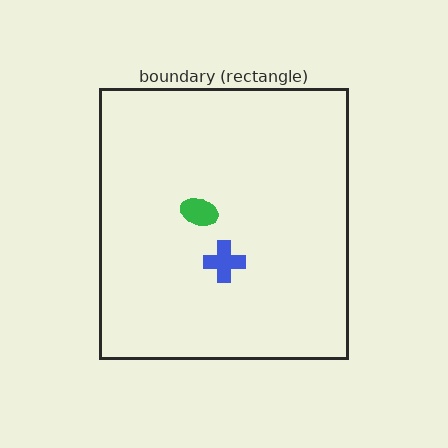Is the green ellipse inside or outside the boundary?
Inside.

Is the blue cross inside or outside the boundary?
Inside.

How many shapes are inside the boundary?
2 inside, 0 outside.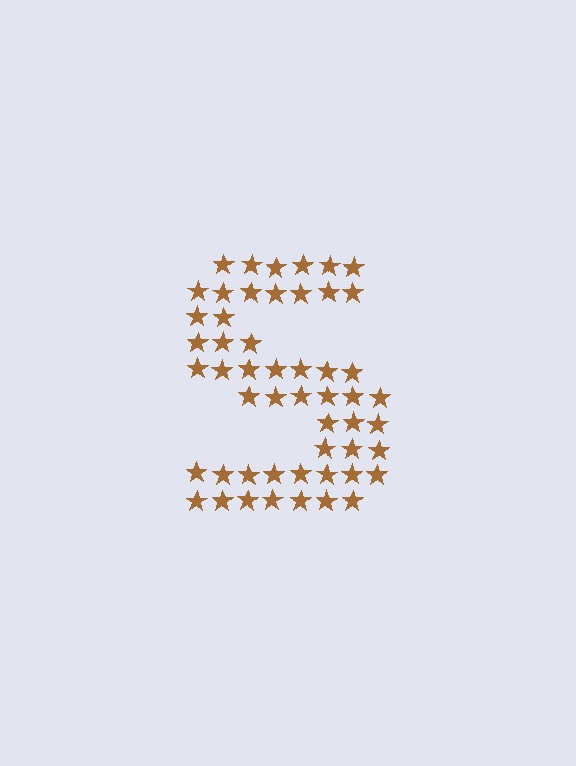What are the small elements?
The small elements are stars.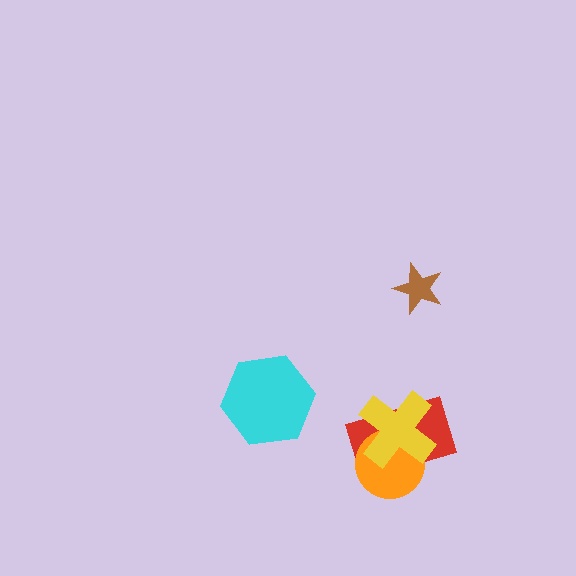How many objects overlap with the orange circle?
2 objects overlap with the orange circle.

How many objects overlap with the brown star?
0 objects overlap with the brown star.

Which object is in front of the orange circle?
The yellow cross is in front of the orange circle.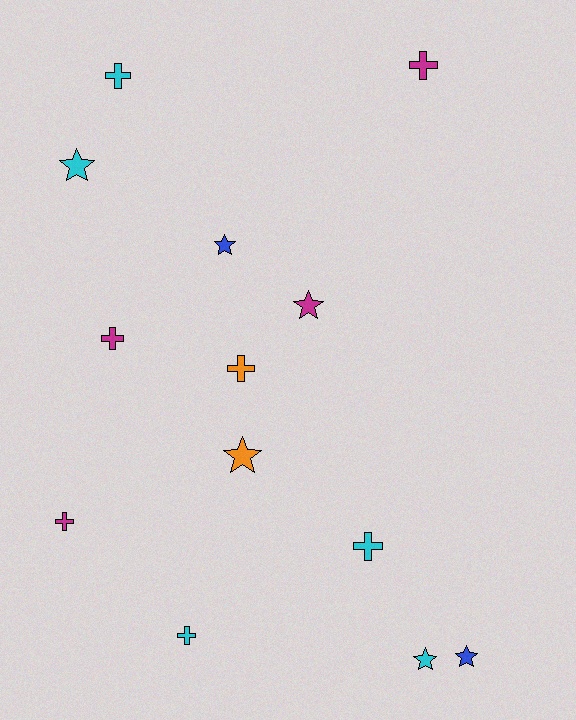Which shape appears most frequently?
Cross, with 7 objects.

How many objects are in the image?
There are 13 objects.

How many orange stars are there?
There is 1 orange star.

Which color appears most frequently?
Cyan, with 5 objects.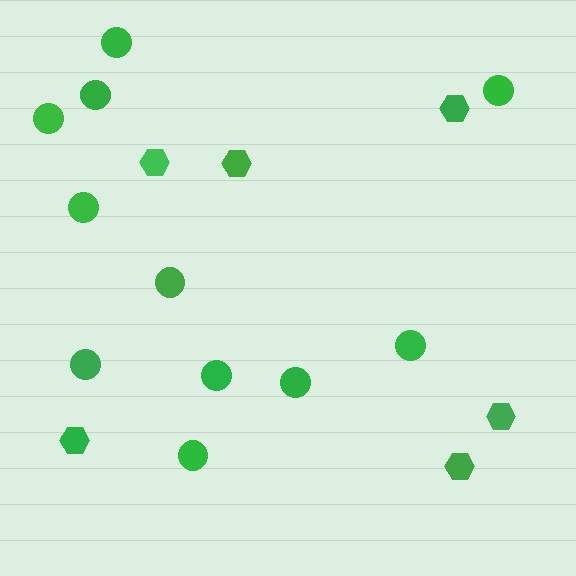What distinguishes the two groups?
There are 2 groups: one group of circles (11) and one group of hexagons (6).